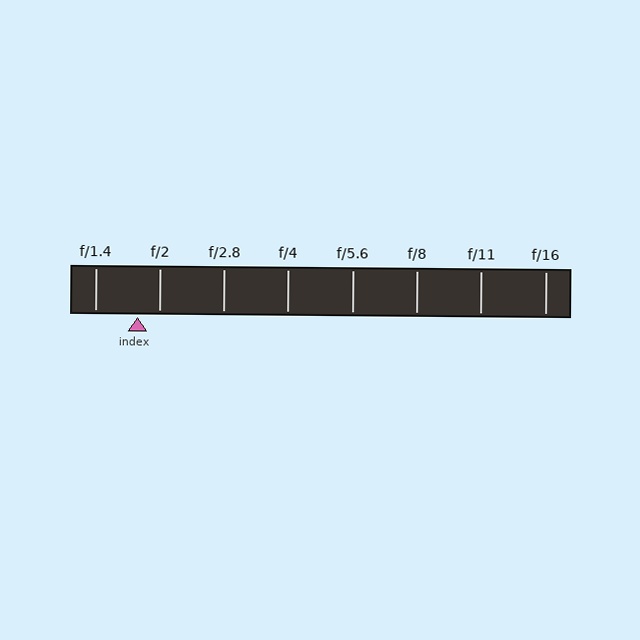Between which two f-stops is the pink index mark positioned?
The index mark is between f/1.4 and f/2.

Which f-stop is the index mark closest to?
The index mark is closest to f/2.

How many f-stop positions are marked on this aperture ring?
There are 8 f-stop positions marked.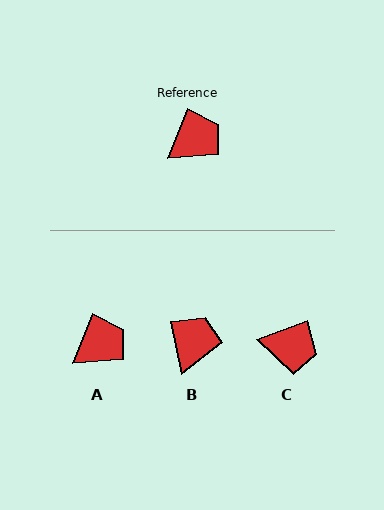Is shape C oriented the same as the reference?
No, it is off by about 48 degrees.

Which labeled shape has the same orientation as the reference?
A.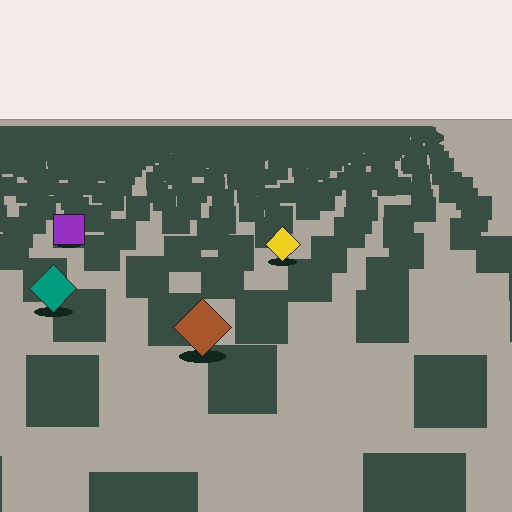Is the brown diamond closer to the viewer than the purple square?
Yes. The brown diamond is closer — you can tell from the texture gradient: the ground texture is coarser near it.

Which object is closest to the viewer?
The brown diamond is closest. The texture marks near it are larger and more spread out.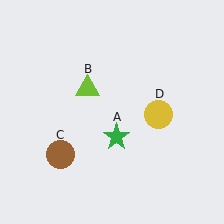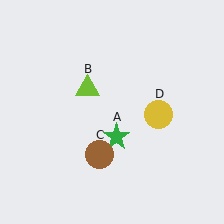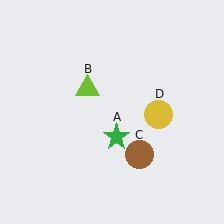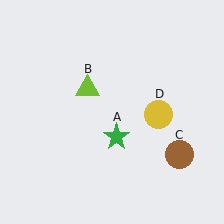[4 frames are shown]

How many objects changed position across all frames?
1 object changed position: brown circle (object C).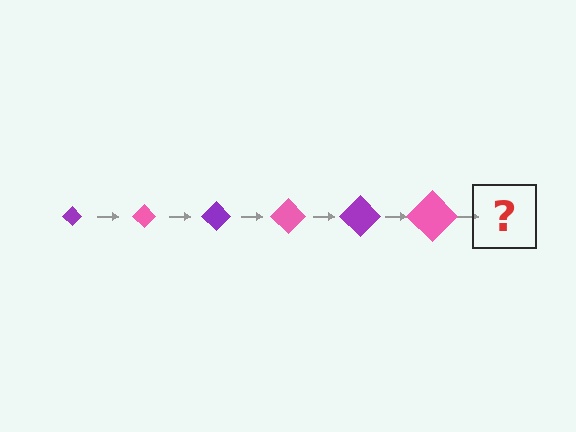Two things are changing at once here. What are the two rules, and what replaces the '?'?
The two rules are that the diamond grows larger each step and the color cycles through purple and pink. The '?' should be a purple diamond, larger than the previous one.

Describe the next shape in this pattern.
It should be a purple diamond, larger than the previous one.